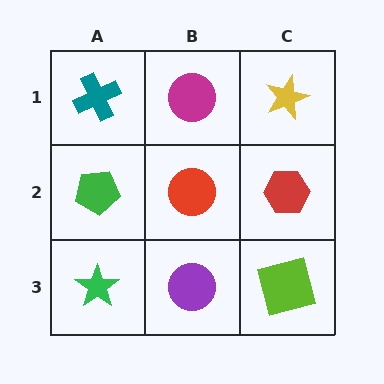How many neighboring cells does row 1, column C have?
2.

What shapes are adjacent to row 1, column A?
A green pentagon (row 2, column A), a magenta circle (row 1, column B).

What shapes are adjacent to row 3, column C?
A red hexagon (row 2, column C), a purple circle (row 3, column B).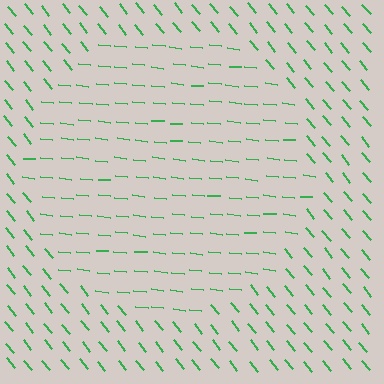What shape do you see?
I see a circle.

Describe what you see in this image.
The image is filled with small green line segments. A circle region in the image has lines oriented differently from the surrounding lines, creating a visible texture boundary.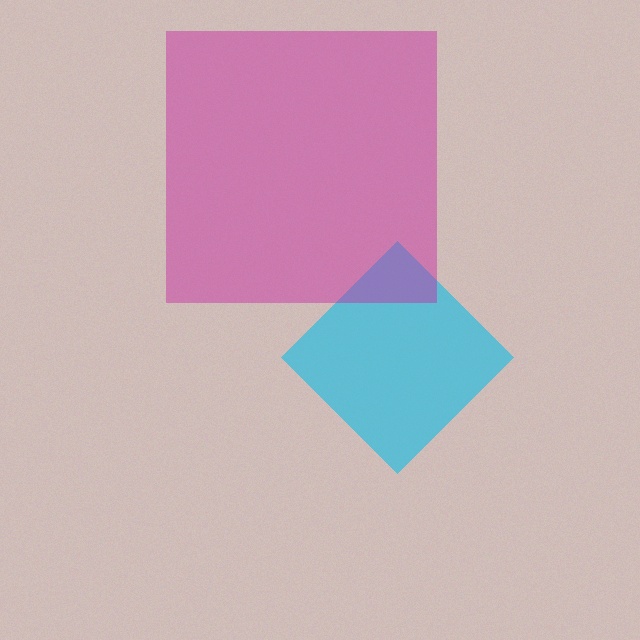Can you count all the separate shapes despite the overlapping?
Yes, there are 2 separate shapes.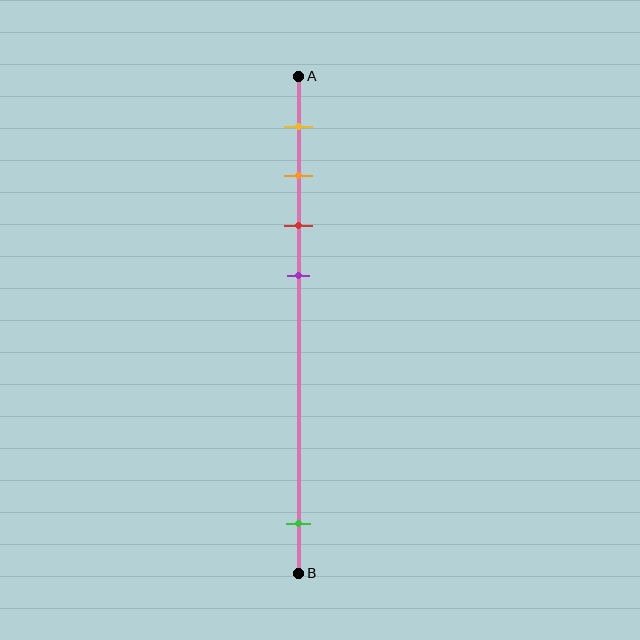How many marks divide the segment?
There are 5 marks dividing the segment.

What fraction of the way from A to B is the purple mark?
The purple mark is approximately 40% (0.4) of the way from A to B.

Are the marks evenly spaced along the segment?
No, the marks are not evenly spaced.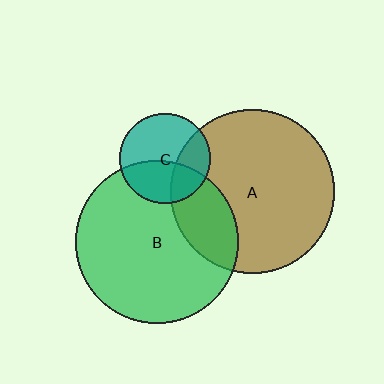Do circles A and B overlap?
Yes.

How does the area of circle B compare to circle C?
Approximately 3.3 times.